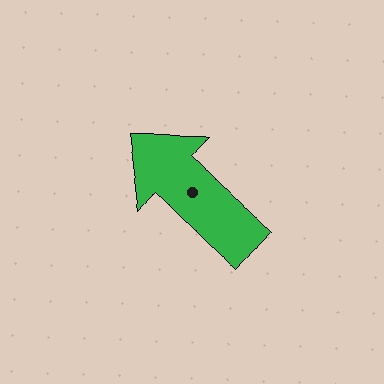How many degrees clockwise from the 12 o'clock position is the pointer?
Approximately 312 degrees.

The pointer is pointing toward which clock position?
Roughly 10 o'clock.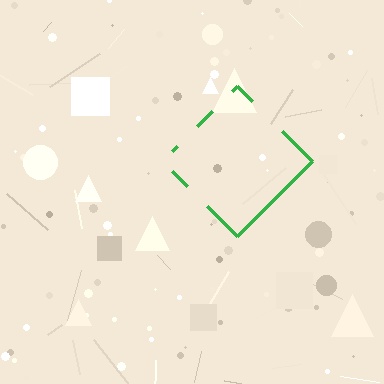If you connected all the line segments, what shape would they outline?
They would outline a diamond.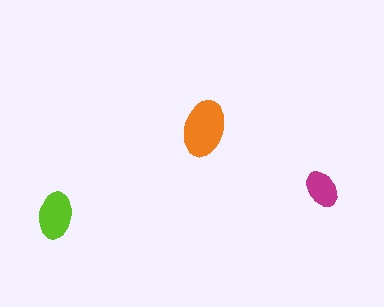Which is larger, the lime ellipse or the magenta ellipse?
The lime one.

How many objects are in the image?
There are 3 objects in the image.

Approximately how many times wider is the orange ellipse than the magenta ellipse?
About 1.5 times wider.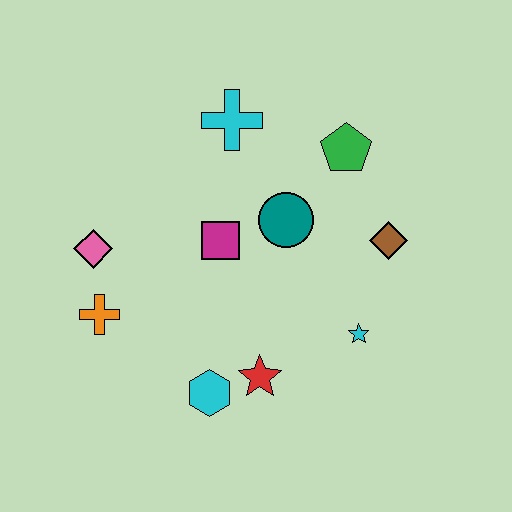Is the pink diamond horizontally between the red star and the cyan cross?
No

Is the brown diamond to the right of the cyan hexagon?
Yes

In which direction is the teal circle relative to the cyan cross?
The teal circle is below the cyan cross.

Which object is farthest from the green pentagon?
The orange cross is farthest from the green pentagon.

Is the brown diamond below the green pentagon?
Yes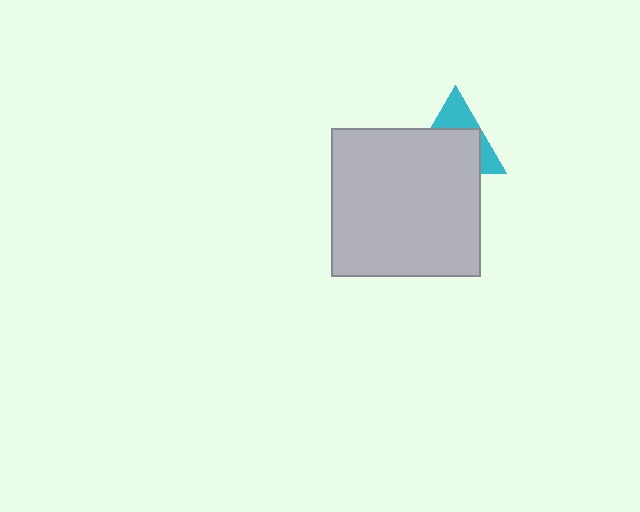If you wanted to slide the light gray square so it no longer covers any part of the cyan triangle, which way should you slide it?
Slide it down — that is the most direct way to separate the two shapes.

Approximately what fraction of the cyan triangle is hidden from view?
Roughly 65% of the cyan triangle is hidden behind the light gray square.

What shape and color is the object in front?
The object in front is a light gray square.